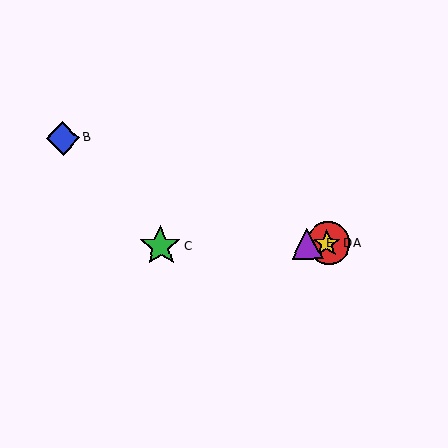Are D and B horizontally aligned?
No, D is at y≈244 and B is at y≈138.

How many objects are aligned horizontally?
4 objects (A, C, D, E) are aligned horizontally.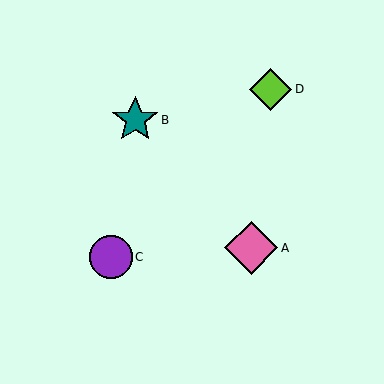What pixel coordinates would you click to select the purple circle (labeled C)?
Click at (111, 257) to select the purple circle C.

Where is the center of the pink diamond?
The center of the pink diamond is at (251, 248).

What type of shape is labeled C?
Shape C is a purple circle.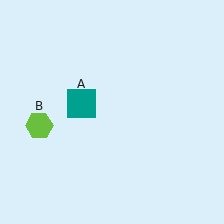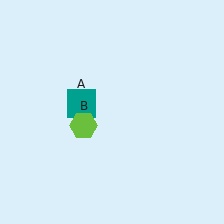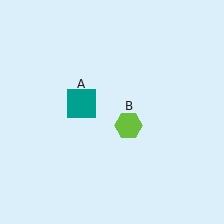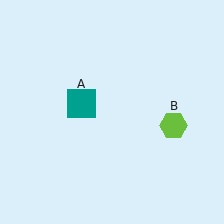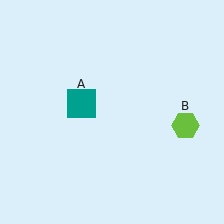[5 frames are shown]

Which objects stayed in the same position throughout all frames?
Teal square (object A) remained stationary.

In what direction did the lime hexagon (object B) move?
The lime hexagon (object B) moved right.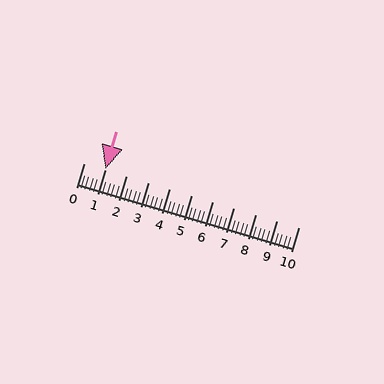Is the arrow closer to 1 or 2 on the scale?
The arrow is closer to 1.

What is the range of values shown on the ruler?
The ruler shows values from 0 to 10.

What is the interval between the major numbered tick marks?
The major tick marks are spaced 1 units apart.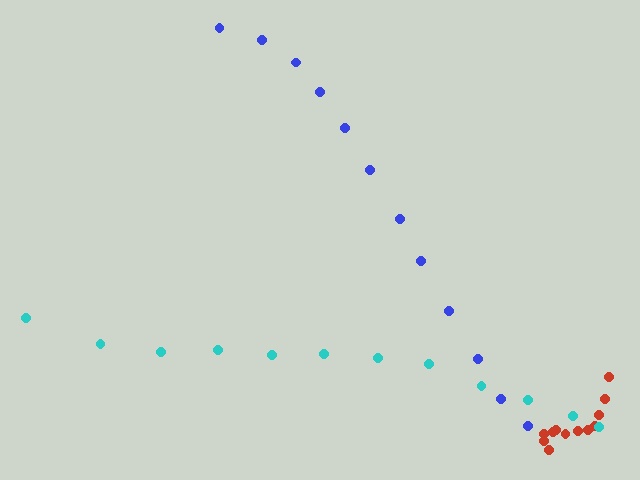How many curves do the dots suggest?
There are 3 distinct paths.